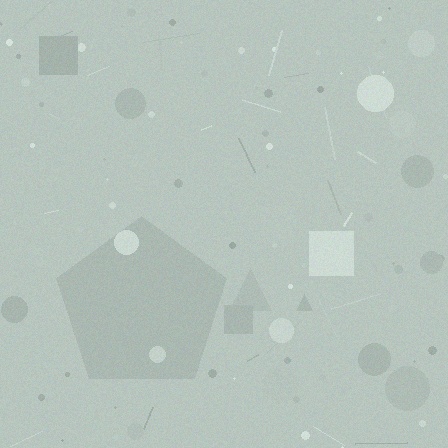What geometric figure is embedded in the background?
A pentagon is embedded in the background.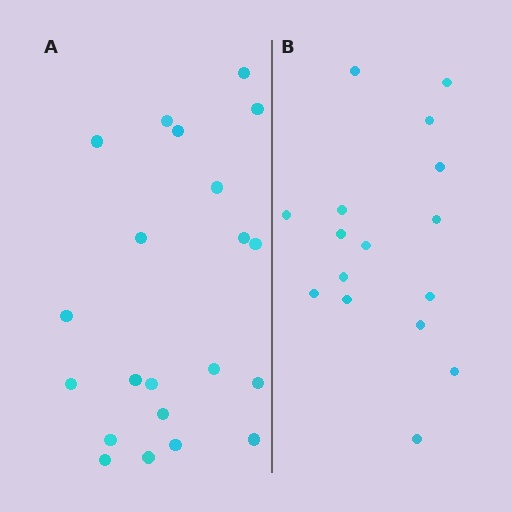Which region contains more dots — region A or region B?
Region A (the left region) has more dots.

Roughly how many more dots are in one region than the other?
Region A has about 5 more dots than region B.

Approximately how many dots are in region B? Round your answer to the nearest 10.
About 20 dots. (The exact count is 16, which rounds to 20.)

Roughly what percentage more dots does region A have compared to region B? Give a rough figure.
About 30% more.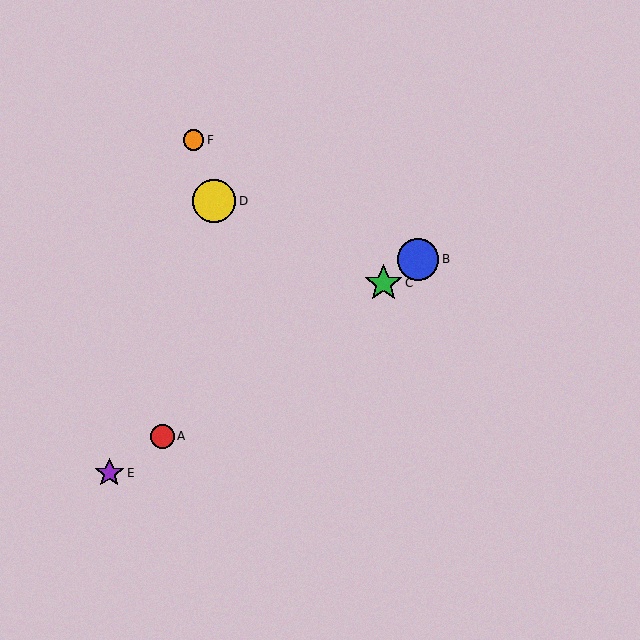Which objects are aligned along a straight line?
Objects A, B, C, E are aligned along a straight line.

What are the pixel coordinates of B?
Object B is at (418, 259).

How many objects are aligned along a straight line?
4 objects (A, B, C, E) are aligned along a straight line.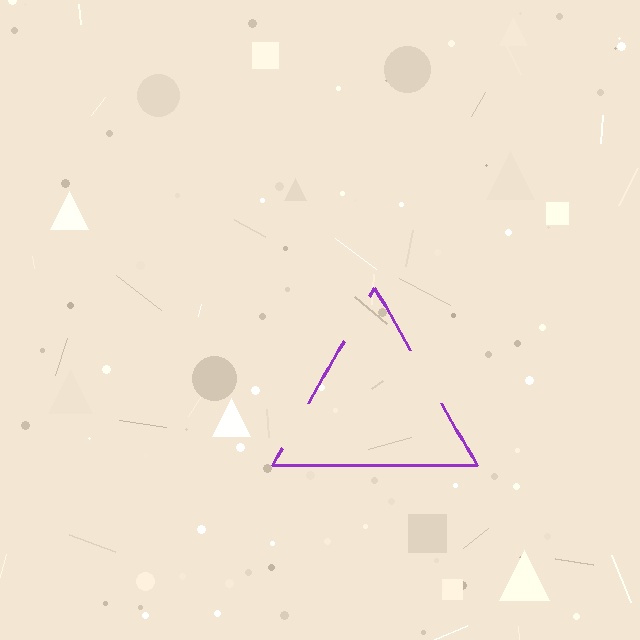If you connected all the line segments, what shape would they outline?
They would outline a triangle.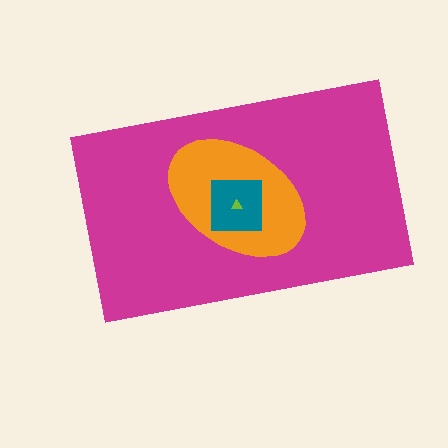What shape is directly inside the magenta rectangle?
The orange ellipse.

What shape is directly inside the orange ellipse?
The teal square.